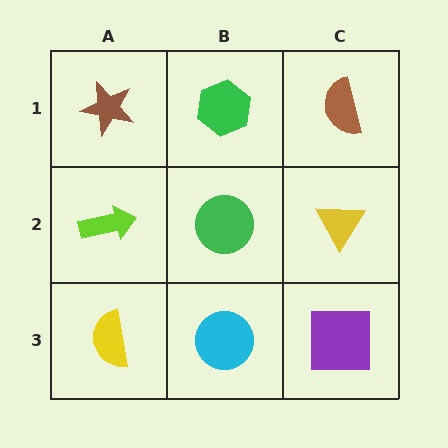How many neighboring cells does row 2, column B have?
4.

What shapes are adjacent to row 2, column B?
A green hexagon (row 1, column B), a cyan circle (row 3, column B), a lime arrow (row 2, column A), a yellow triangle (row 2, column C).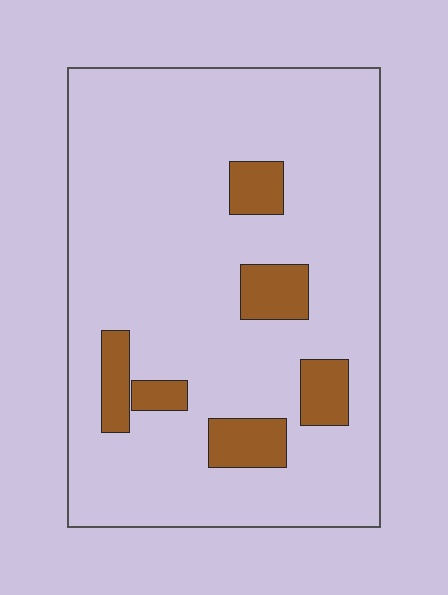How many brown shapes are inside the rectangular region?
6.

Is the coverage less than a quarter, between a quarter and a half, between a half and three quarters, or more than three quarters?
Less than a quarter.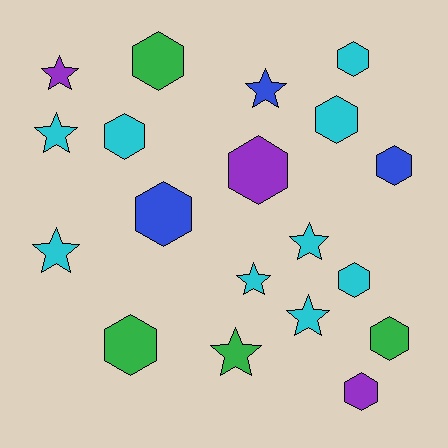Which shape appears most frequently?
Hexagon, with 11 objects.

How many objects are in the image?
There are 19 objects.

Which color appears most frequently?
Cyan, with 9 objects.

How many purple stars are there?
There is 1 purple star.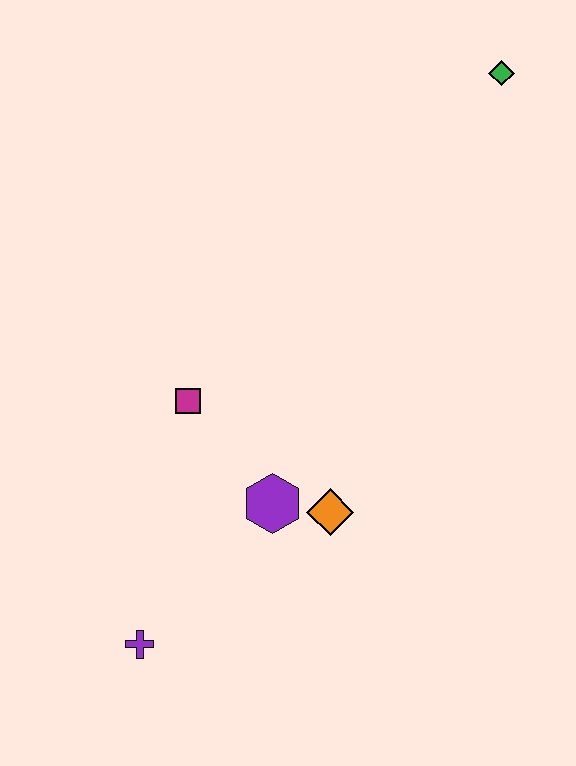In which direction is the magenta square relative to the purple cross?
The magenta square is above the purple cross.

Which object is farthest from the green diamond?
The purple cross is farthest from the green diamond.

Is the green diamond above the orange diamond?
Yes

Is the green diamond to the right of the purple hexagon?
Yes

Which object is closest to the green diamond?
The magenta square is closest to the green diamond.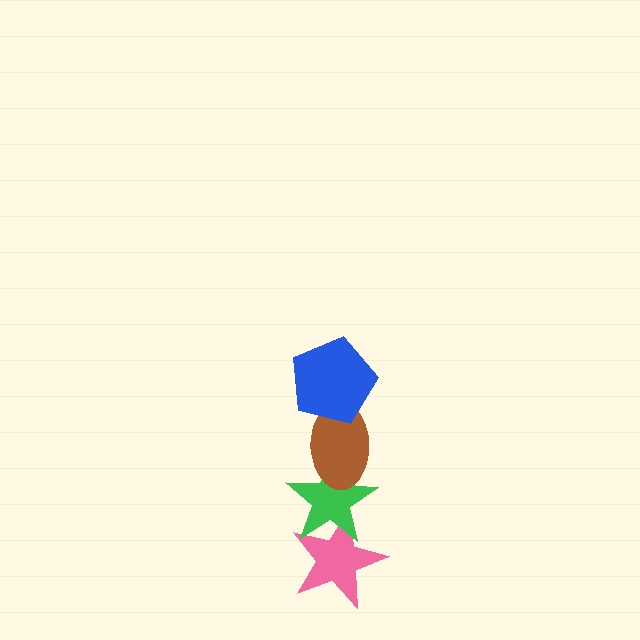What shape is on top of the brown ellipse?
The blue pentagon is on top of the brown ellipse.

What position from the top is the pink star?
The pink star is 4th from the top.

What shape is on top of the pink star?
The green star is on top of the pink star.